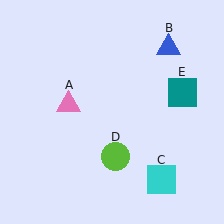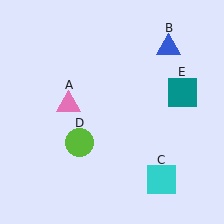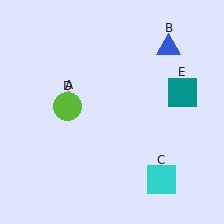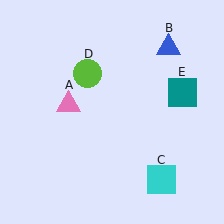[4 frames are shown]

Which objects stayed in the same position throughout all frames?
Pink triangle (object A) and blue triangle (object B) and cyan square (object C) and teal square (object E) remained stationary.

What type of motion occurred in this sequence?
The lime circle (object D) rotated clockwise around the center of the scene.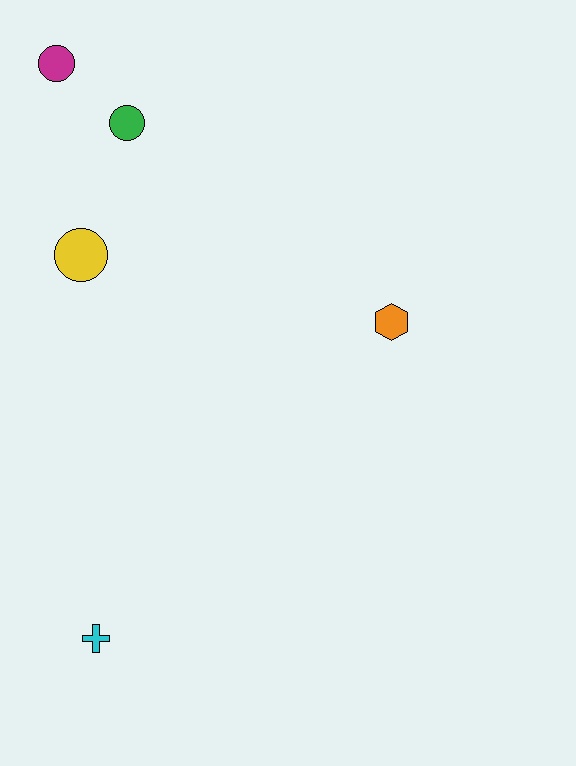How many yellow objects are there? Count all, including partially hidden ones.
There is 1 yellow object.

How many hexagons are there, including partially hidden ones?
There is 1 hexagon.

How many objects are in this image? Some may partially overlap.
There are 5 objects.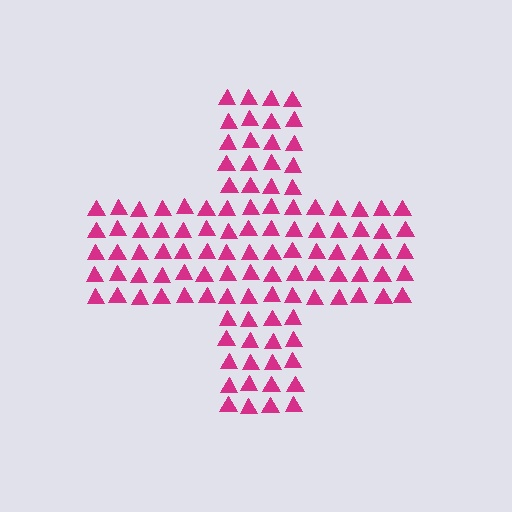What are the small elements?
The small elements are triangles.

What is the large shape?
The large shape is a cross.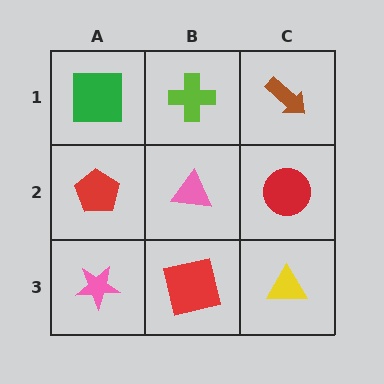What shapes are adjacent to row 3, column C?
A red circle (row 2, column C), a red square (row 3, column B).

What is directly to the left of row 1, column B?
A green square.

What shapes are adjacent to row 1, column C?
A red circle (row 2, column C), a lime cross (row 1, column B).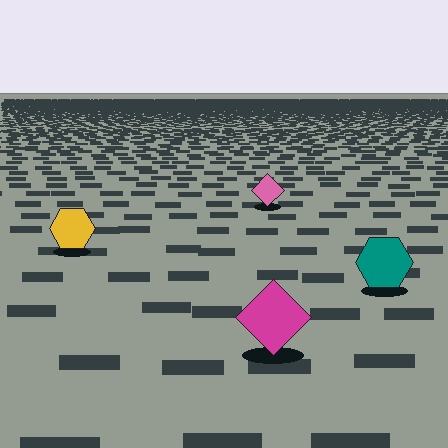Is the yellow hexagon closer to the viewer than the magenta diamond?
No. The magenta diamond is closer — you can tell from the texture gradient: the ground texture is coarser near it.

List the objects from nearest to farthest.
From nearest to farthest: the magenta diamond, the teal hexagon, the yellow hexagon, the pink diamond.